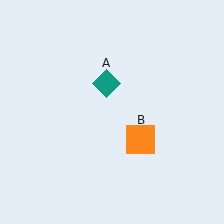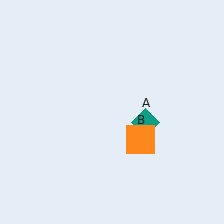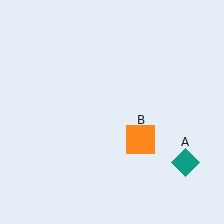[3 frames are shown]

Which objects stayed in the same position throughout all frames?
Orange square (object B) remained stationary.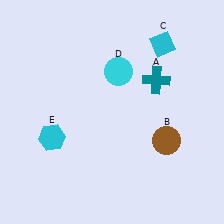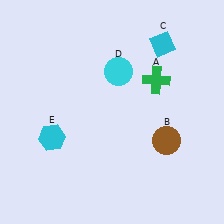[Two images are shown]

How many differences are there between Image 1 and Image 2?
There is 1 difference between the two images.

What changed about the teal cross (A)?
In Image 1, A is teal. In Image 2, it changed to green.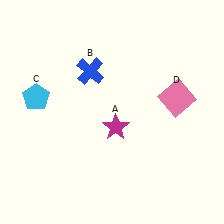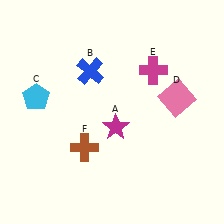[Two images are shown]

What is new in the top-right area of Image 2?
A magenta cross (E) was added in the top-right area of Image 2.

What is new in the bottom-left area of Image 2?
A brown cross (F) was added in the bottom-left area of Image 2.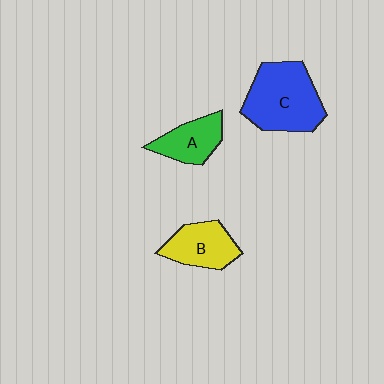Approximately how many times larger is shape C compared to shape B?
Approximately 1.6 times.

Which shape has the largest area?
Shape C (blue).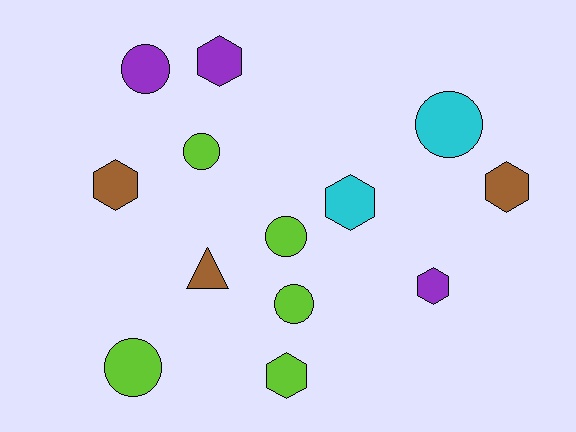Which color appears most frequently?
Lime, with 5 objects.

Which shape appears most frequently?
Circle, with 6 objects.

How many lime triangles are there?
There are no lime triangles.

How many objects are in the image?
There are 13 objects.